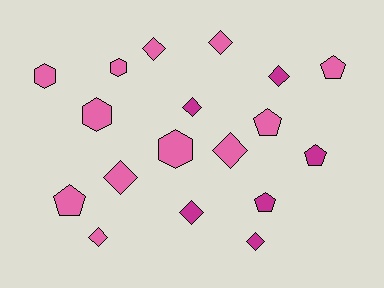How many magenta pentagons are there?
There are 2 magenta pentagons.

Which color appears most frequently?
Pink, with 12 objects.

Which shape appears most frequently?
Diamond, with 9 objects.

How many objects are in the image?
There are 18 objects.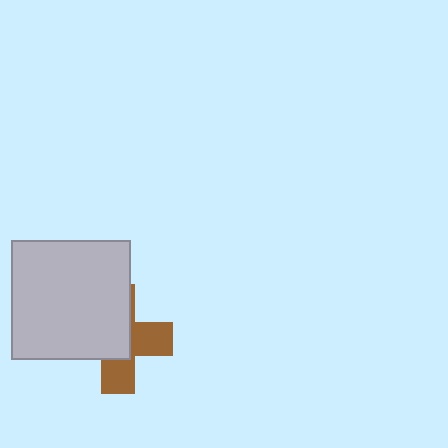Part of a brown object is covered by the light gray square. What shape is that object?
It is a cross.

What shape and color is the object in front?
The object in front is a light gray square.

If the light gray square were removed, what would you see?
You would see the complete brown cross.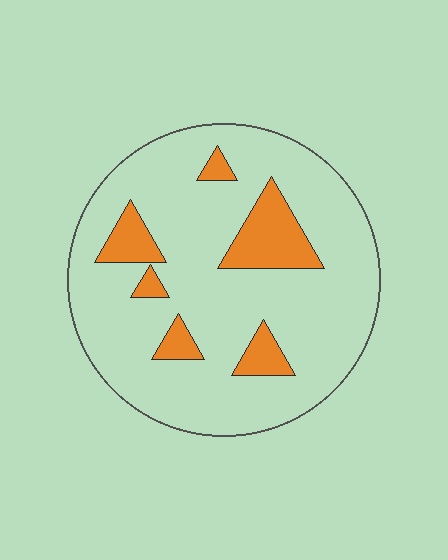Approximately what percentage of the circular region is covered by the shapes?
Approximately 15%.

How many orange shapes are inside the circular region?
6.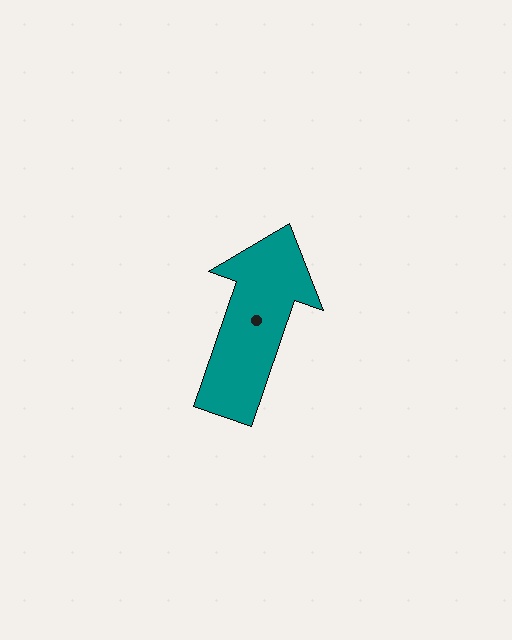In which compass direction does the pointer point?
North.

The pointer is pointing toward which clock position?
Roughly 1 o'clock.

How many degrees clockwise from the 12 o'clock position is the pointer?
Approximately 19 degrees.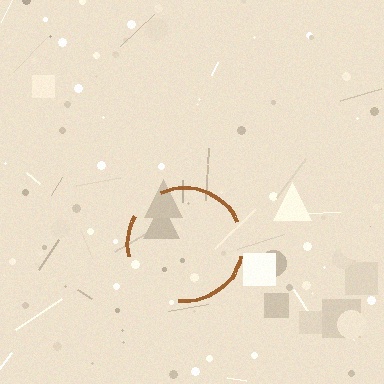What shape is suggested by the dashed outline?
The dashed outline suggests a circle.